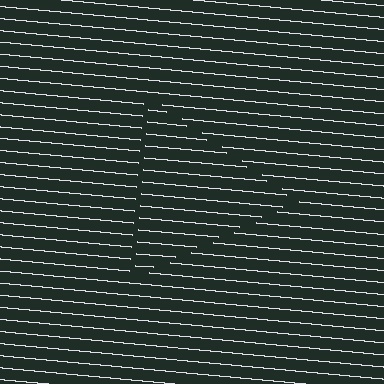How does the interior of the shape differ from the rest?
The interior of the shape contains the same grating, shifted by half a period — the contour is defined by the phase discontinuity where line-ends from the inner and outer gratings abut.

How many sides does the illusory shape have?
3 sides — the line-ends trace a triangle.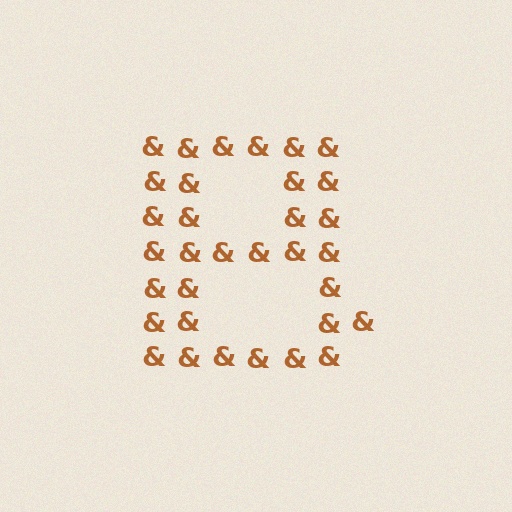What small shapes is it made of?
It is made of small ampersands.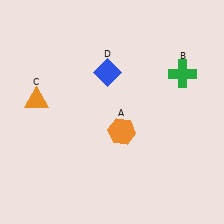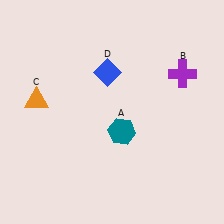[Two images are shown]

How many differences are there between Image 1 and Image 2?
There are 2 differences between the two images.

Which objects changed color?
A changed from orange to teal. B changed from green to purple.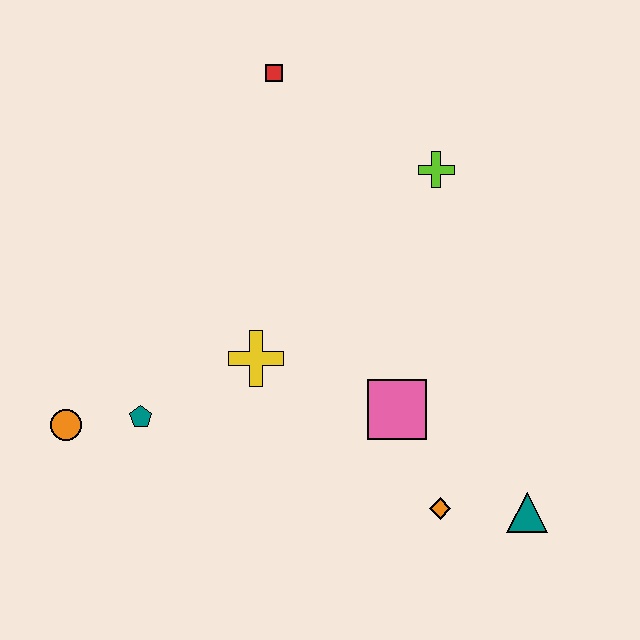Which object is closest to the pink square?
The orange diamond is closest to the pink square.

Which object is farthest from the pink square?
The red square is farthest from the pink square.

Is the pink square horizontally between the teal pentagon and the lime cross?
Yes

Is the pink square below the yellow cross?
Yes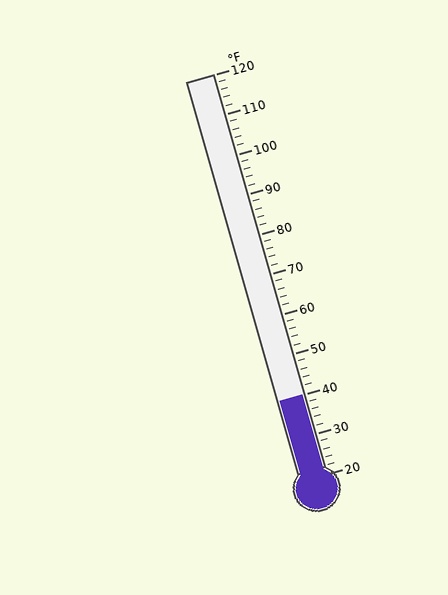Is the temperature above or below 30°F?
The temperature is above 30°F.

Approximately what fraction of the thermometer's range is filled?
The thermometer is filled to approximately 20% of its range.